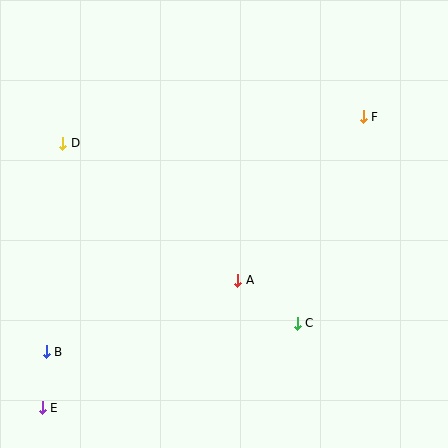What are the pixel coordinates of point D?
Point D is at (63, 143).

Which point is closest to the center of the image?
Point A at (238, 280) is closest to the center.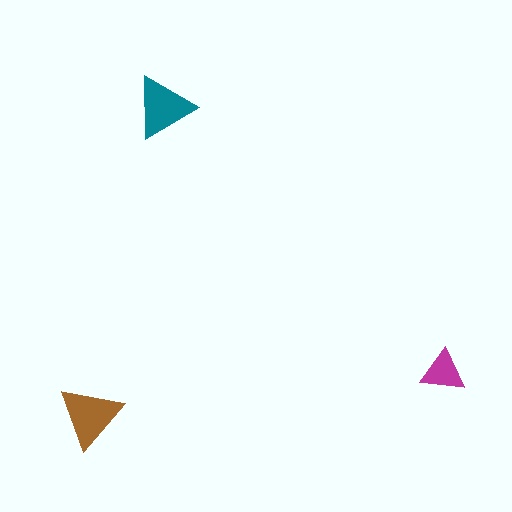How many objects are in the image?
There are 3 objects in the image.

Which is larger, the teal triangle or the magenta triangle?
The teal one.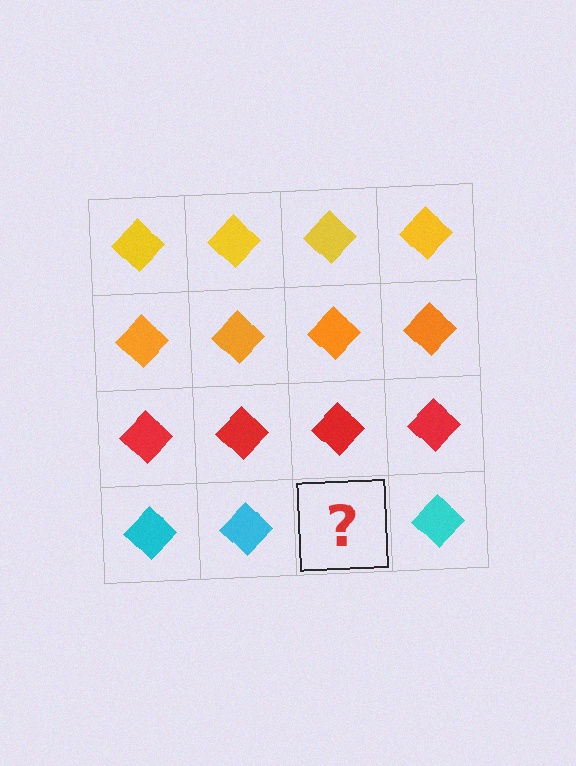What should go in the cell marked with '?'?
The missing cell should contain a cyan diamond.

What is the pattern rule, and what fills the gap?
The rule is that each row has a consistent color. The gap should be filled with a cyan diamond.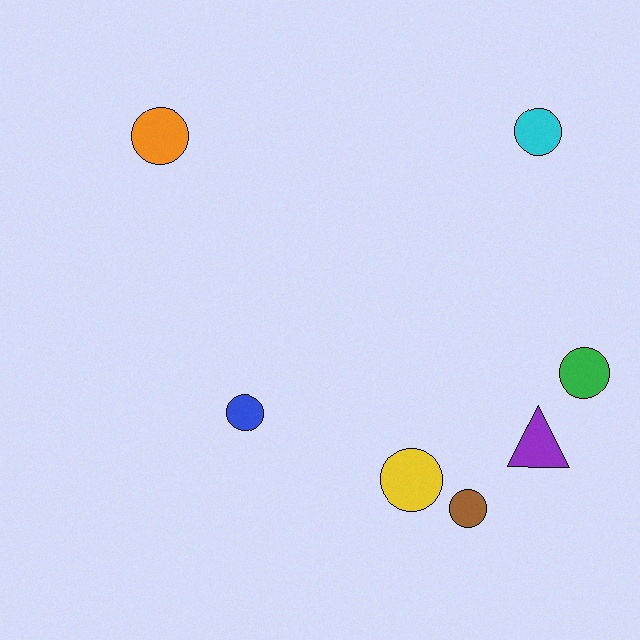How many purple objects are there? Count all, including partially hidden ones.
There is 1 purple object.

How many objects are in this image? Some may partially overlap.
There are 7 objects.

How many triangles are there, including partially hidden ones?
There is 1 triangle.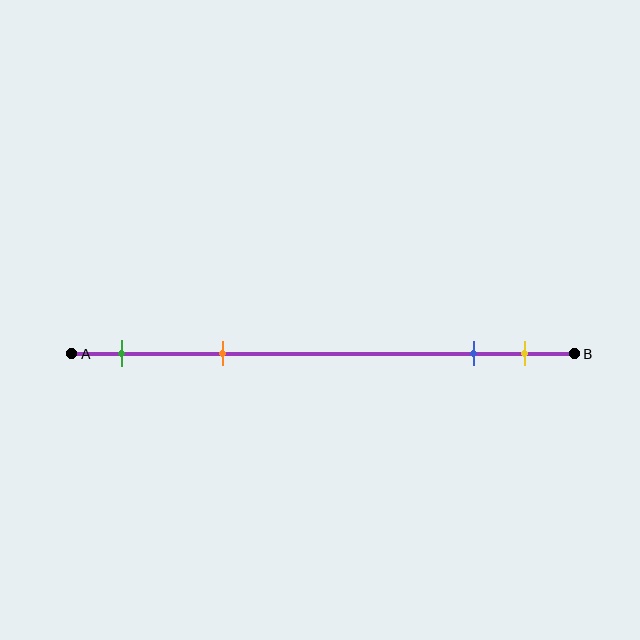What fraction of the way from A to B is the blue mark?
The blue mark is approximately 80% (0.8) of the way from A to B.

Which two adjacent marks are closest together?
The blue and yellow marks are the closest adjacent pair.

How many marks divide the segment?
There are 4 marks dividing the segment.